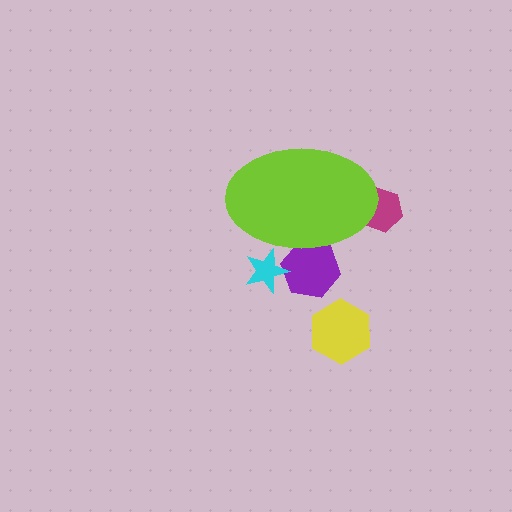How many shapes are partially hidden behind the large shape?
3 shapes are partially hidden.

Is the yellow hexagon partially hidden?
No, the yellow hexagon is fully visible.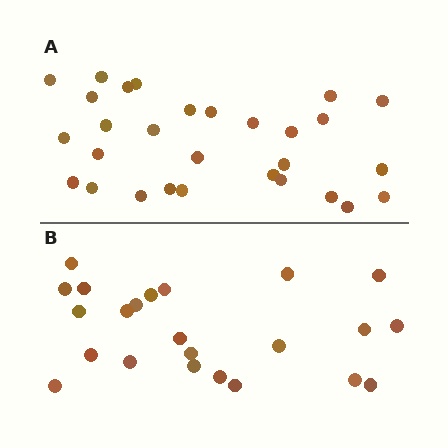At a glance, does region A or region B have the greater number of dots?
Region A (the top region) has more dots.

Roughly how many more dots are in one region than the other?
Region A has about 6 more dots than region B.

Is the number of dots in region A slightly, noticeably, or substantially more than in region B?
Region A has noticeably more, but not dramatically so. The ratio is roughly 1.3 to 1.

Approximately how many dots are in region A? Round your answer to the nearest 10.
About 30 dots. (The exact count is 29, which rounds to 30.)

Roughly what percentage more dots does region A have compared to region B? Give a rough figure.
About 25% more.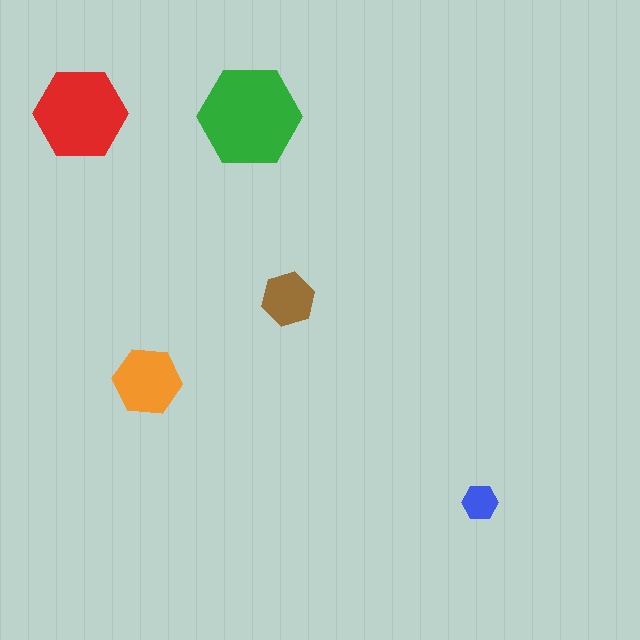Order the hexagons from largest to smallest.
the green one, the red one, the orange one, the brown one, the blue one.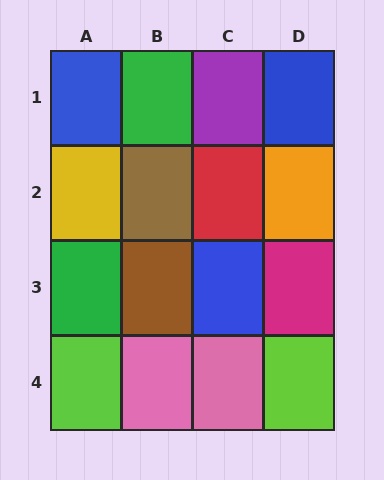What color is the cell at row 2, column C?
Red.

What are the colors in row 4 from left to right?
Lime, pink, pink, lime.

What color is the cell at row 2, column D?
Orange.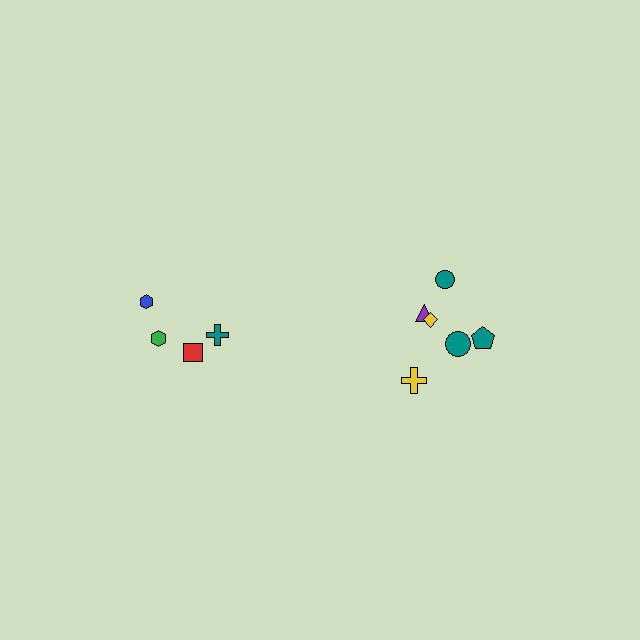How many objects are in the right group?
There are 6 objects.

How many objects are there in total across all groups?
There are 10 objects.